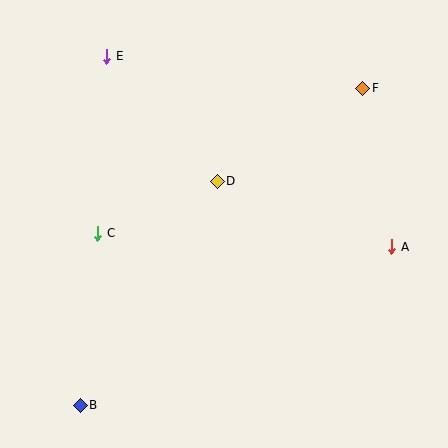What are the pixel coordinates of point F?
Point F is at (363, 88).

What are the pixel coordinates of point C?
Point C is at (98, 233).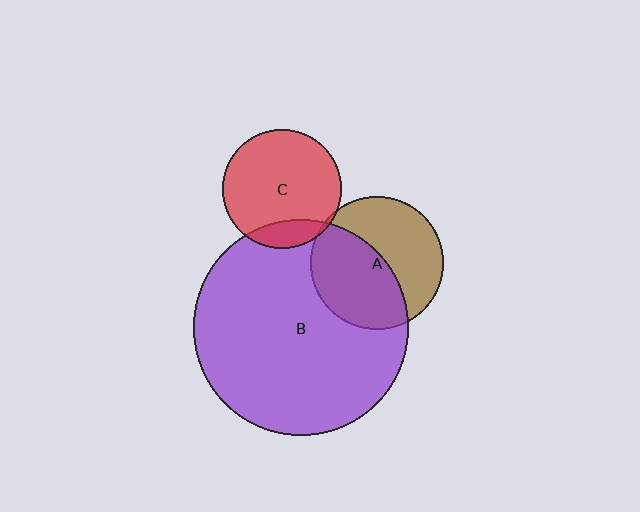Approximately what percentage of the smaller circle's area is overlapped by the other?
Approximately 15%.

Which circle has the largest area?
Circle B (purple).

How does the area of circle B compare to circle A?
Approximately 2.6 times.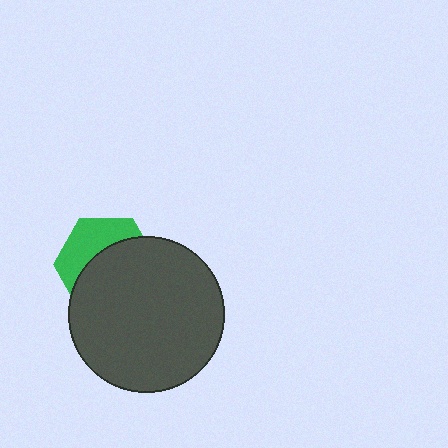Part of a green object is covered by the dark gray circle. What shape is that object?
It is a hexagon.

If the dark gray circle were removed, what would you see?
You would see the complete green hexagon.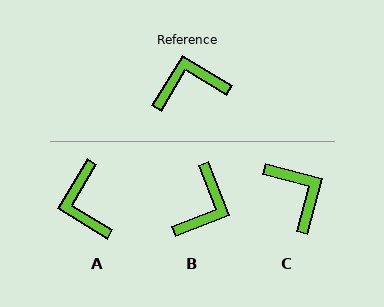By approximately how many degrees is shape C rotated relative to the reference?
Approximately 73 degrees clockwise.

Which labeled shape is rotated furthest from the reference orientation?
B, about 128 degrees away.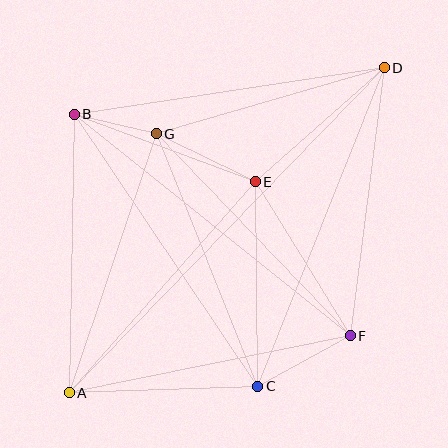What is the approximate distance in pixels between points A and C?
The distance between A and C is approximately 189 pixels.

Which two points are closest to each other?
Points B and G are closest to each other.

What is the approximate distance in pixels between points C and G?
The distance between C and G is approximately 272 pixels.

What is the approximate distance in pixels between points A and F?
The distance between A and F is approximately 287 pixels.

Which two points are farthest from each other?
Points A and D are farthest from each other.